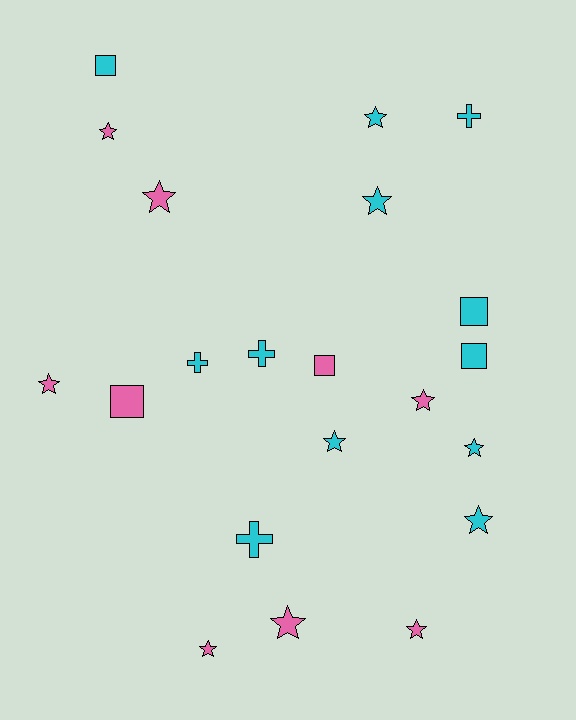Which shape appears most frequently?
Star, with 12 objects.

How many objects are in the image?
There are 21 objects.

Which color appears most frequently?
Cyan, with 12 objects.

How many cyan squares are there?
There are 3 cyan squares.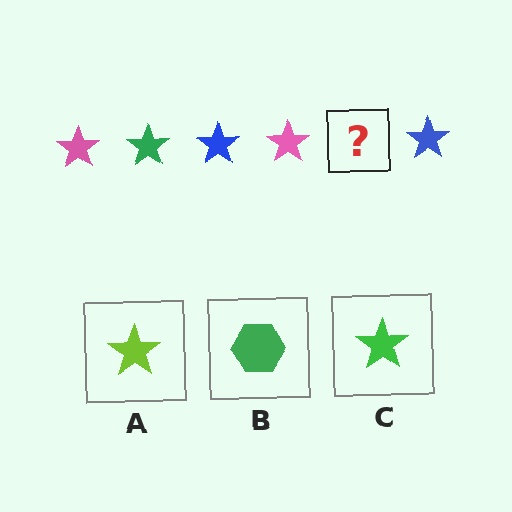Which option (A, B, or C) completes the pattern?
C.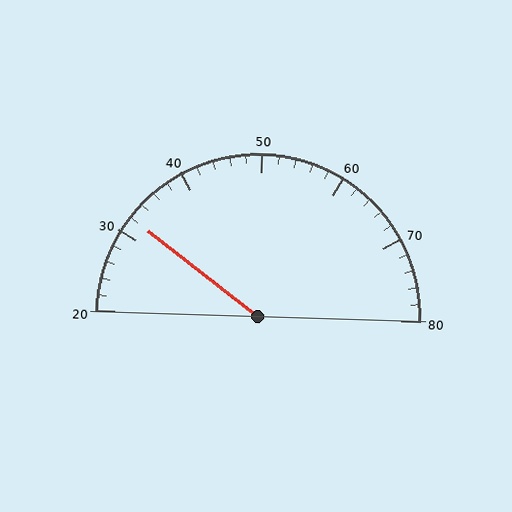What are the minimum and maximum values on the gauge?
The gauge ranges from 20 to 80.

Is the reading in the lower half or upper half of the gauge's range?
The reading is in the lower half of the range (20 to 80).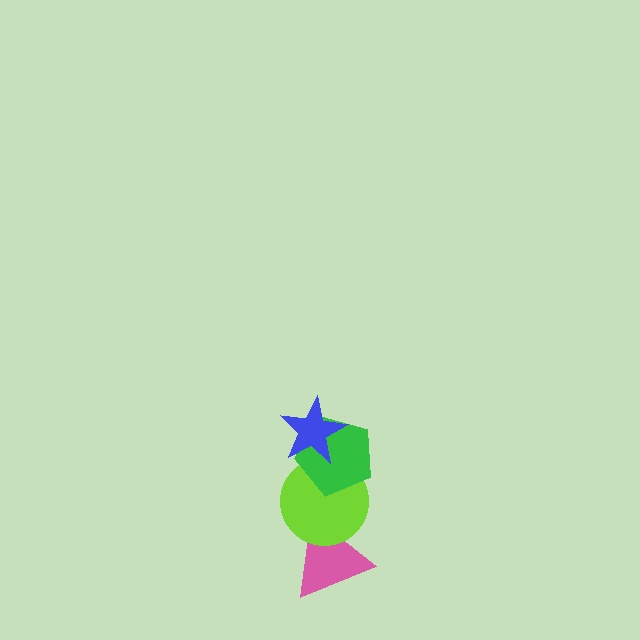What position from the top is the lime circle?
The lime circle is 3rd from the top.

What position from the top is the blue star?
The blue star is 1st from the top.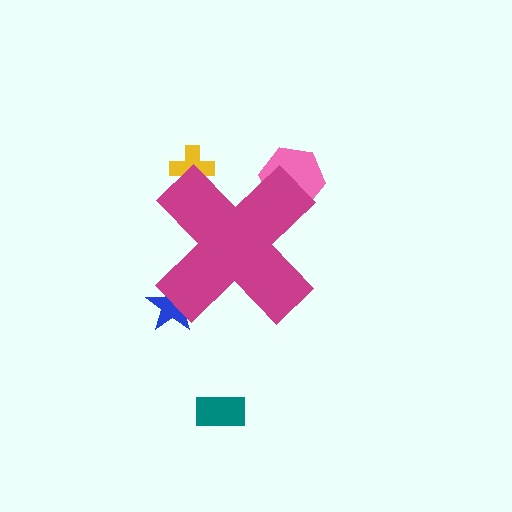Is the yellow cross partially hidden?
Yes, the yellow cross is partially hidden behind the magenta cross.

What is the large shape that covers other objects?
A magenta cross.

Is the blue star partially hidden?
Yes, the blue star is partially hidden behind the magenta cross.